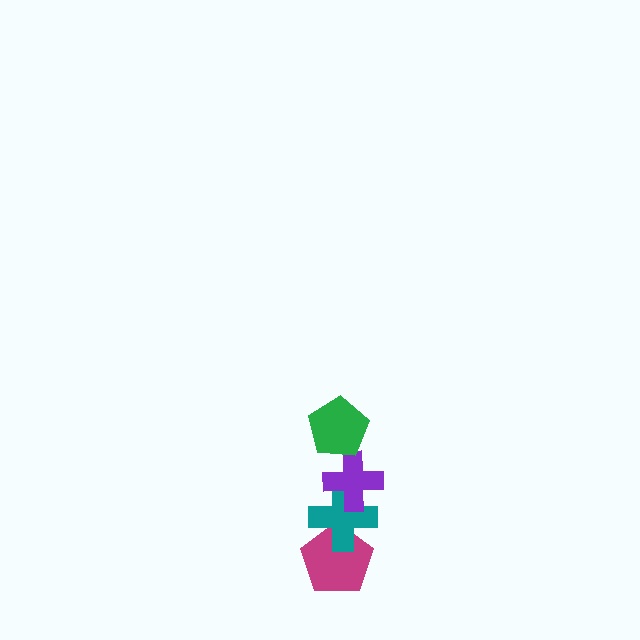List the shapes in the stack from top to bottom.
From top to bottom: the green pentagon, the purple cross, the teal cross, the magenta pentagon.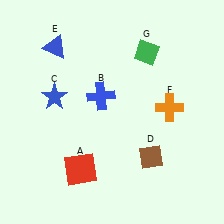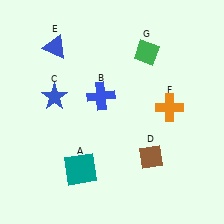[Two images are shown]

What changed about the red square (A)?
In Image 1, A is red. In Image 2, it changed to teal.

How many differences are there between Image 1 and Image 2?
There is 1 difference between the two images.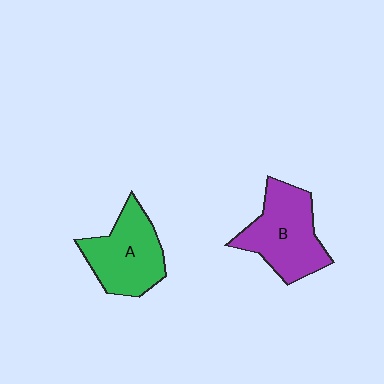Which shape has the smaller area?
Shape A (green).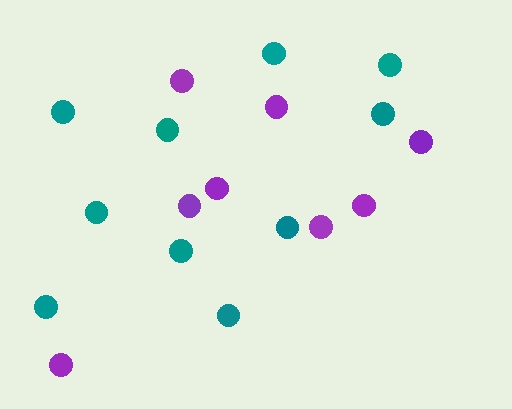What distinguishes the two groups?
There are 2 groups: one group of purple circles (8) and one group of teal circles (10).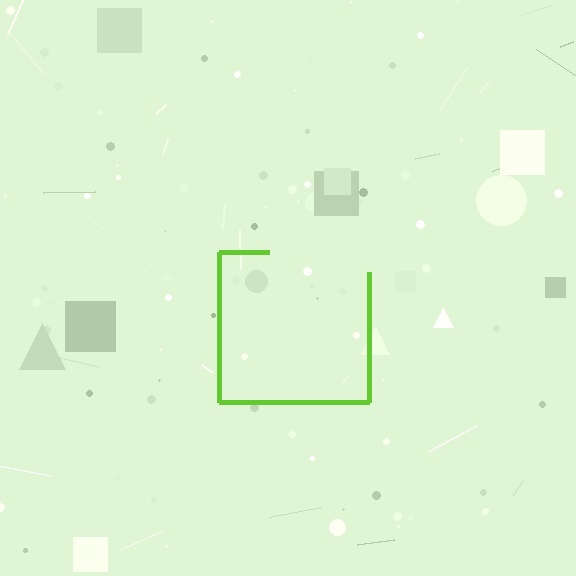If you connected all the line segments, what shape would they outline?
They would outline a square.